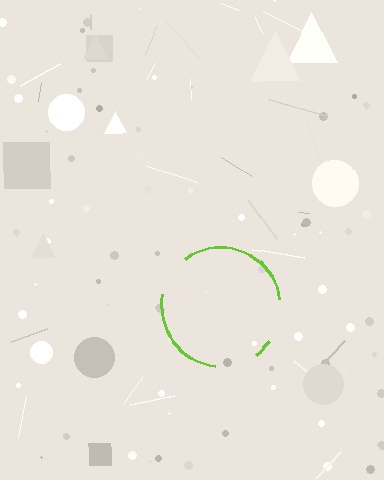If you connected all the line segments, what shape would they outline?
They would outline a circle.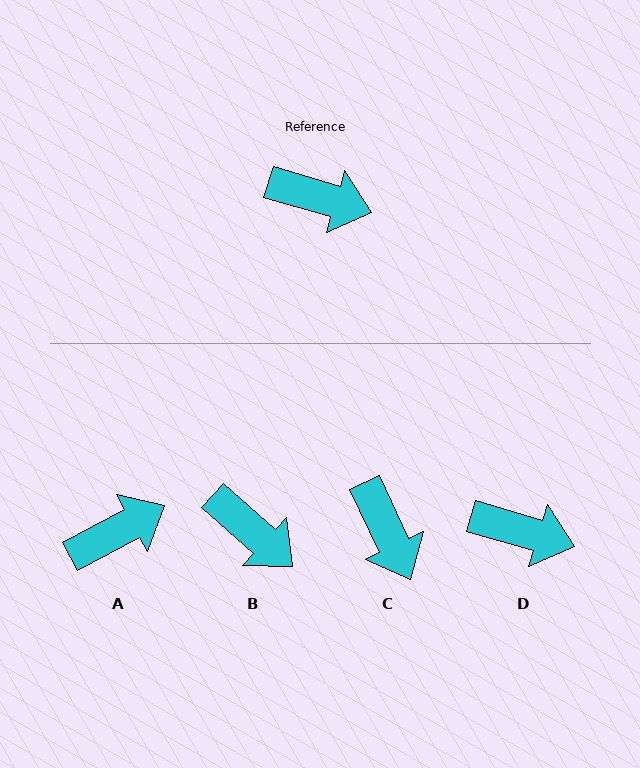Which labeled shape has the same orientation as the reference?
D.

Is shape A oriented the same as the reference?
No, it is off by about 45 degrees.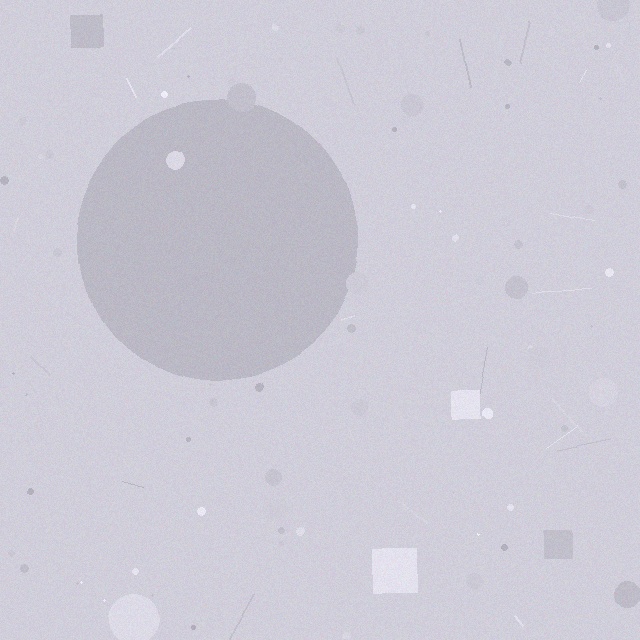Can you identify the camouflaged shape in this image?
The camouflaged shape is a circle.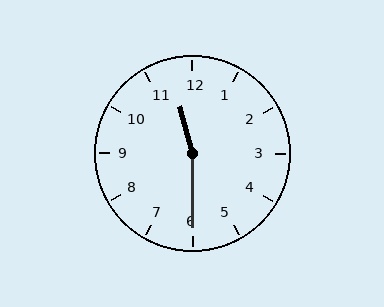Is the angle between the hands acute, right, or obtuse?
It is obtuse.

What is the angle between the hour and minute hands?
Approximately 165 degrees.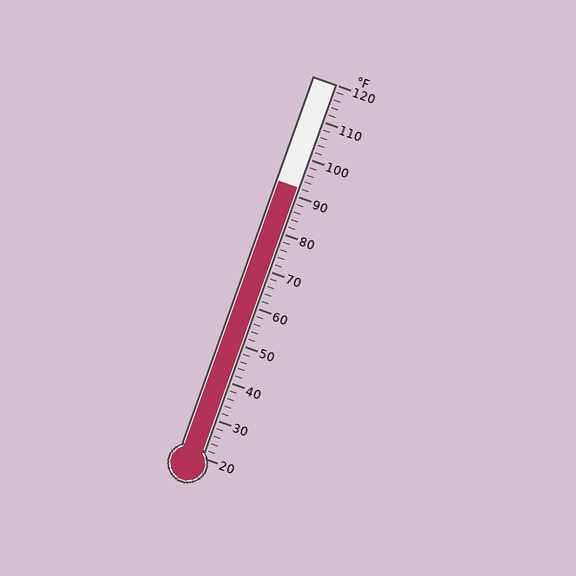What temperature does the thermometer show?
The thermometer shows approximately 92°F.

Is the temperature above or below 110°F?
The temperature is below 110°F.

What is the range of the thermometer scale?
The thermometer scale ranges from 20°F to 120°F.